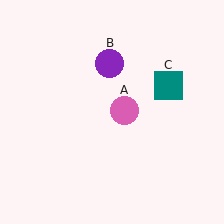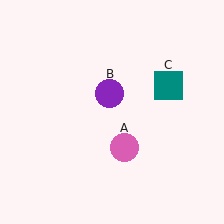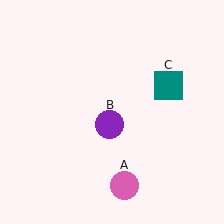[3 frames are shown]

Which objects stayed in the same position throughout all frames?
Teal square (object C) remained stationary.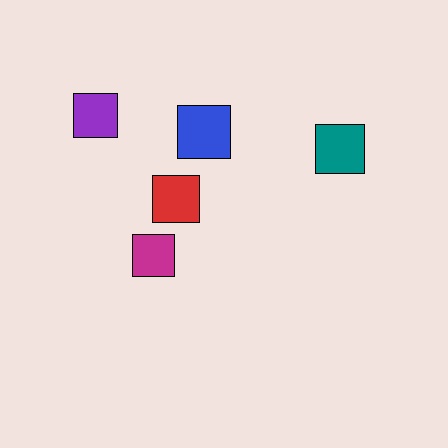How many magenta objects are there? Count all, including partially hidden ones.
There is 1 magenta object.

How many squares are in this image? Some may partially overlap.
There are 5 squares.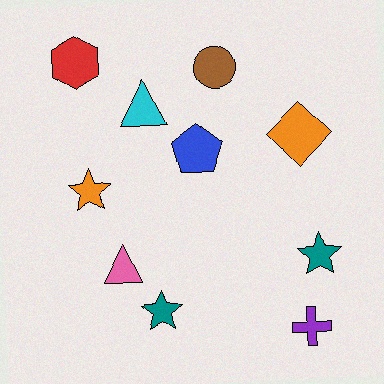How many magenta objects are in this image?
There are no magenta objects.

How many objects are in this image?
There are 10 objects.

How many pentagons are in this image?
There is 1 pentagon.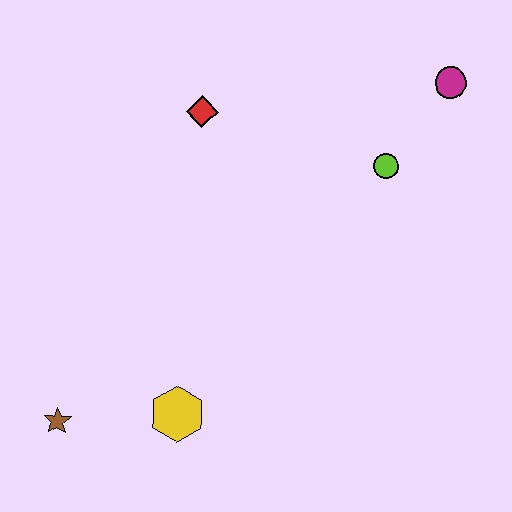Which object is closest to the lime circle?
The magenta circle is closest to the lime circle.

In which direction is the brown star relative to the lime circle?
The brown star is to the left of the lime circle.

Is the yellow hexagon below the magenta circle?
Yes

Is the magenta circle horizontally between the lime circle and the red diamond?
No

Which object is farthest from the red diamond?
The brown star is farthest from the red diamond.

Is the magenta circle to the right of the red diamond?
Yes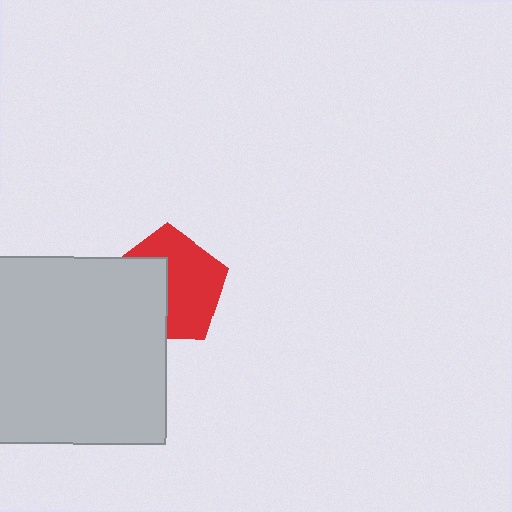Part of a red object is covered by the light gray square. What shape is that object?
It is a pentagon.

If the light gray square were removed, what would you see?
You would see the complete red pentagon.